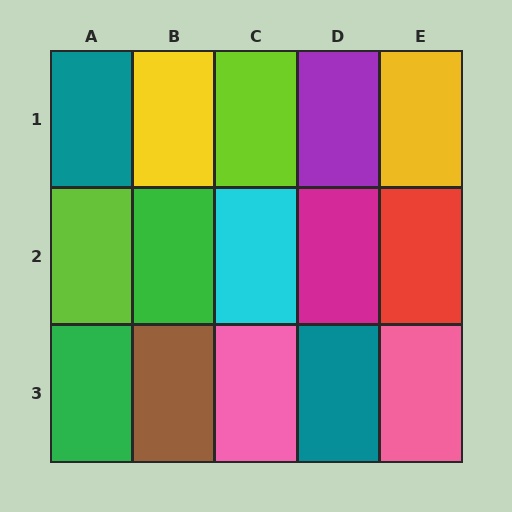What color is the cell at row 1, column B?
Yellow.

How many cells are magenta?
1 cell is magenta.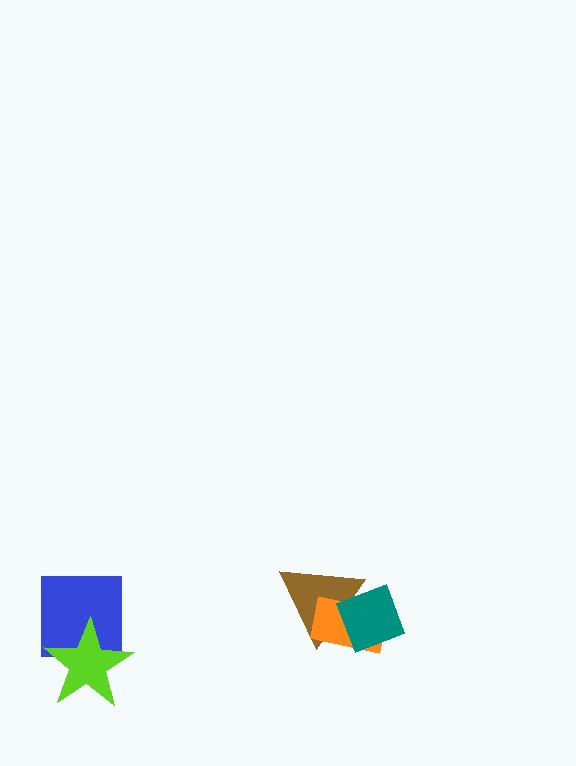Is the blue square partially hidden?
Yes, it is partially covered by another shape.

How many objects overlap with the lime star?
1 object overlaps with the lime star.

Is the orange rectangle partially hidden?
Yes, it is partially covered by another shape.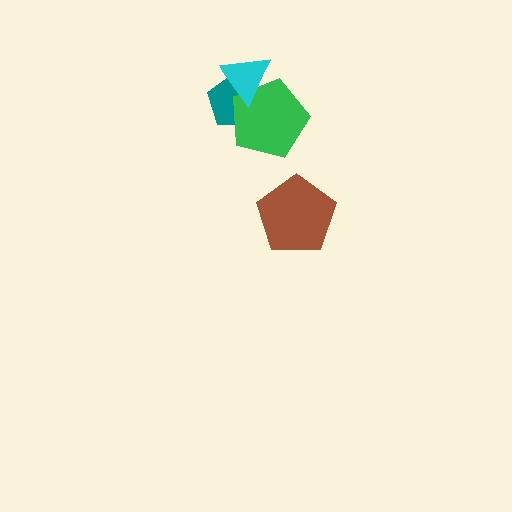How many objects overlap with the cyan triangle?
2 objects overlap with the cyan triangle.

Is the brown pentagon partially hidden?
No, no other shape covers it.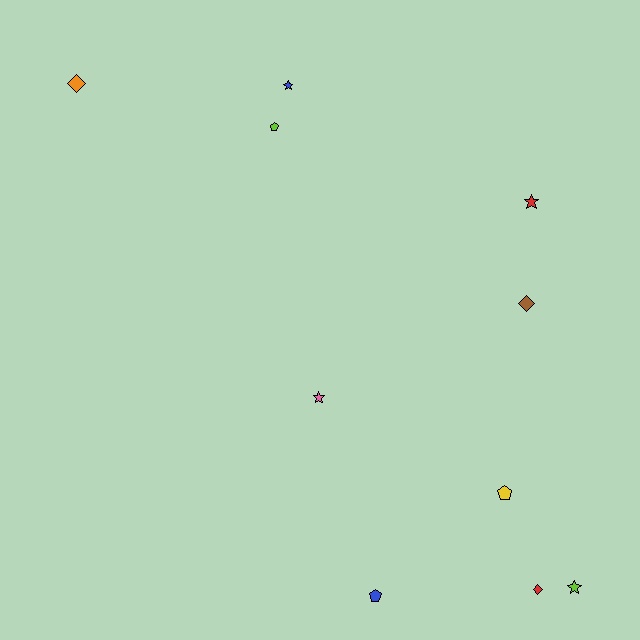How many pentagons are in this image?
There are 3 pentagons.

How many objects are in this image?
There are 10 objects.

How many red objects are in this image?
There are 2 red objects.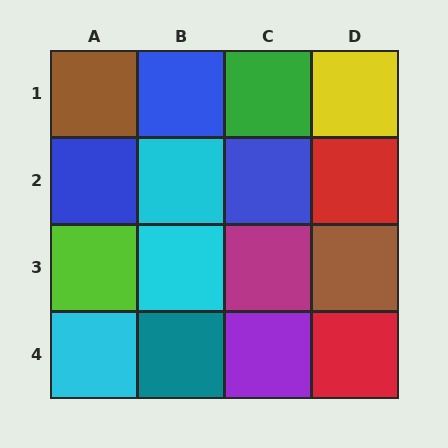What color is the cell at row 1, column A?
Brown.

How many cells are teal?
1 cell is teal.